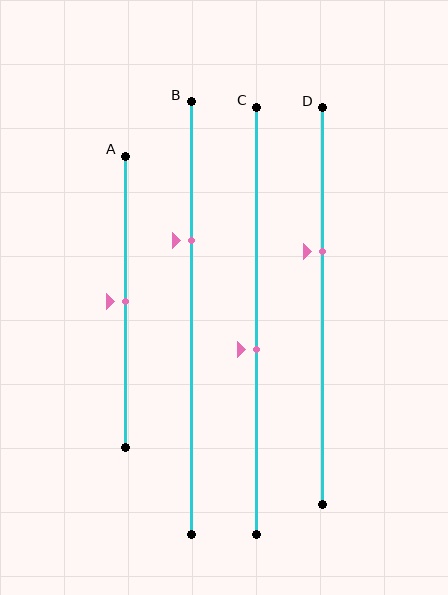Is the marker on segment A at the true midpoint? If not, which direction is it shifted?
Yes, the marker on segment A is at the true midpoint.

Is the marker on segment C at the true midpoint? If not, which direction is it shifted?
No, the marker on segment C is shifted downward by about 7% of the segment length.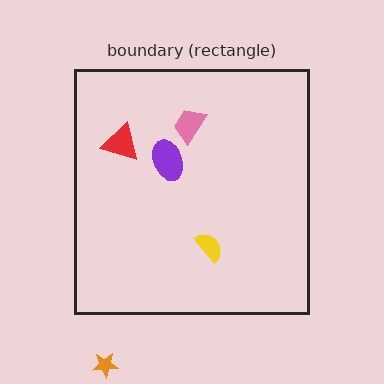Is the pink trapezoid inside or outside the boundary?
Inside.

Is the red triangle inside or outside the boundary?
Inside.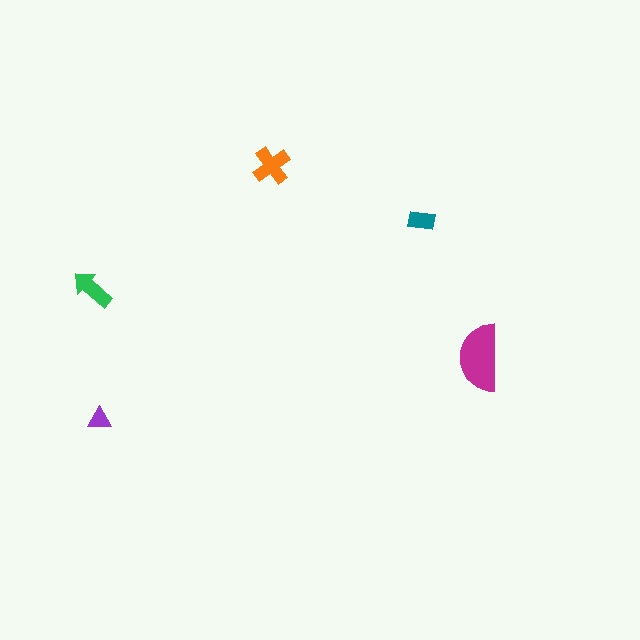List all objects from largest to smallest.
The magenta semicircle, the orange cross, the green arrow, the teal rectangle, the purple triangle.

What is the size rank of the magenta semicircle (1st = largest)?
1st.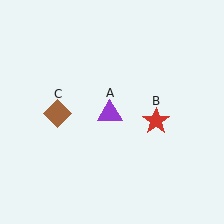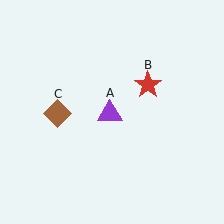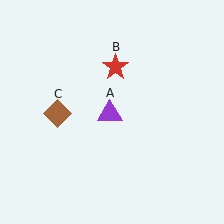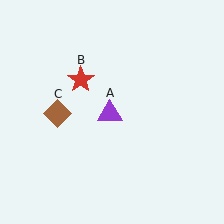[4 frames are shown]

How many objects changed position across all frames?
1 object changed position: red star (object B).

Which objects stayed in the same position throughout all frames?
Purple triangle (object A) and brown diamond (object C) remained stationary.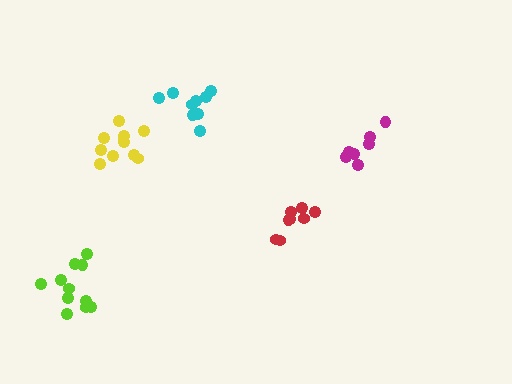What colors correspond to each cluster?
The clusters are colored: red, cyan, lime, magenta, yellow.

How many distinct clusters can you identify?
There are 5 distinct clusters.